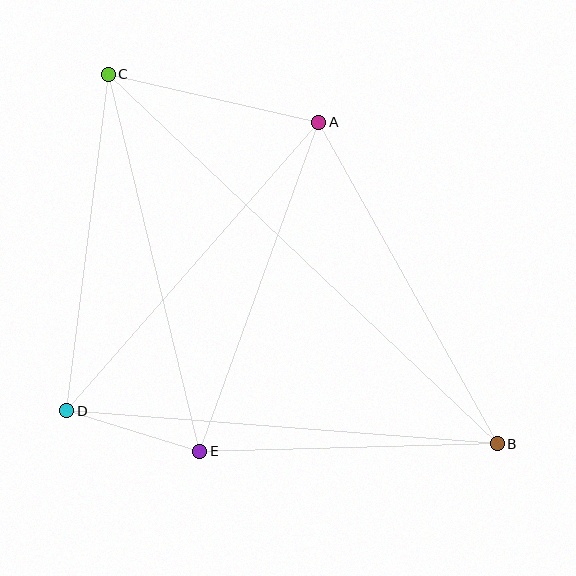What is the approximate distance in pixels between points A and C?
The distance between A and C is approximately 216 pixels.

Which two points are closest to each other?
Points D and E are closest to each other.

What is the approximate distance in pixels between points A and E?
The distance between A and E is approximately 350 pixels.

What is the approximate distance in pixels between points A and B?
The distance between A and B is approximately 367 pixels.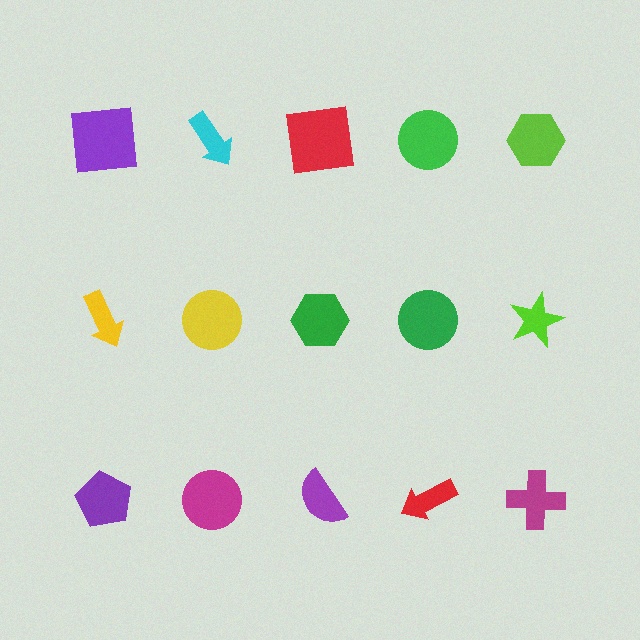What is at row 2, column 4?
A green circle.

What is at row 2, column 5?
A lime star.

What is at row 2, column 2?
A yellow circle.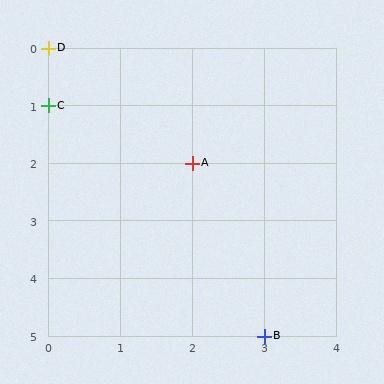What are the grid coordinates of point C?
Point C is at grid coordinates (0, 1).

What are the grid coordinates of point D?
Point D is at grid coordinates (0, 0).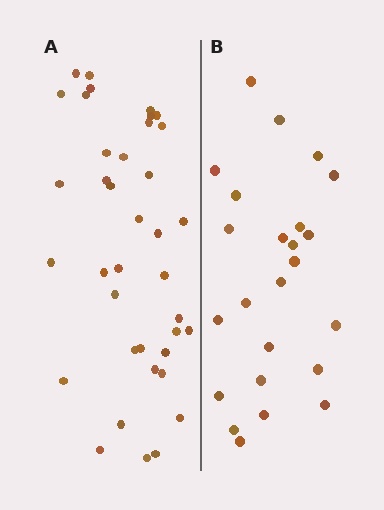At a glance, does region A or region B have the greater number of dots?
Region A (the left region) has more dots.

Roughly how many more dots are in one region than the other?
Region A has approximately 15 more dots than region B.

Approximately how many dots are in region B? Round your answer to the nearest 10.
About 20 dots. (The exact count is 24, which rounds to 20.)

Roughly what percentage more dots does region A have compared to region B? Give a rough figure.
About 60% more.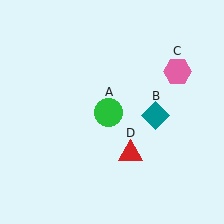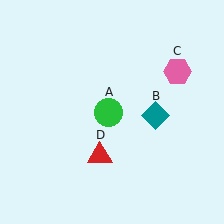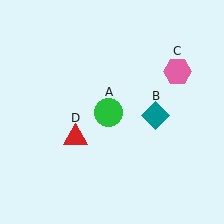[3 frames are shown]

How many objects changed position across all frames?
1 object changed position: red triangle (object D).